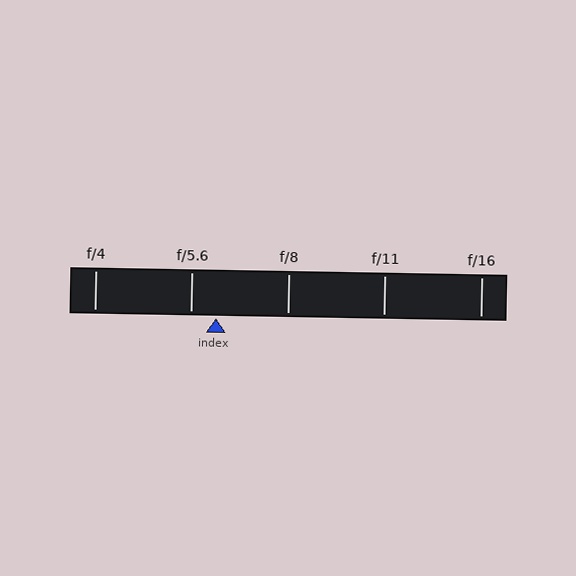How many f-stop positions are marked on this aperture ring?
There are 5 f-stop positions marked.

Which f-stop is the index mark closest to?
The index mark is closest to f/5.6.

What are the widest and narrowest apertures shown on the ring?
The widest aperture shown is f/4 and the narrowest is f/16.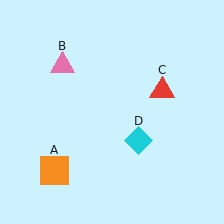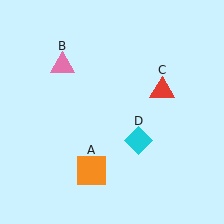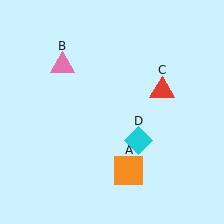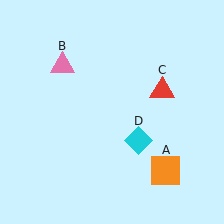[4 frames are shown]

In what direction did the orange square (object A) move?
The orange square (object A) moved right.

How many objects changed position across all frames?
1 object changed position: orange square (object A).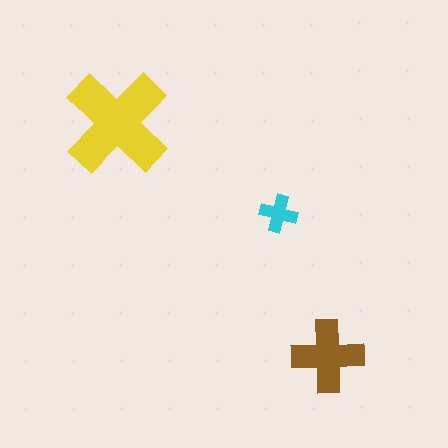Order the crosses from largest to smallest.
the yellow one, the brown one, the cyan one.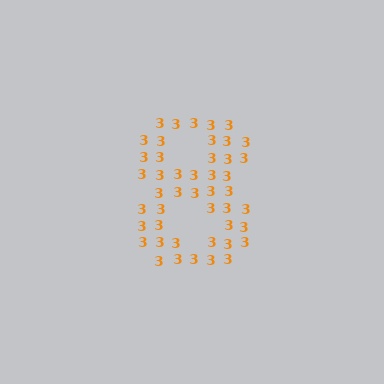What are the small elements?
The small elements are digit 3's.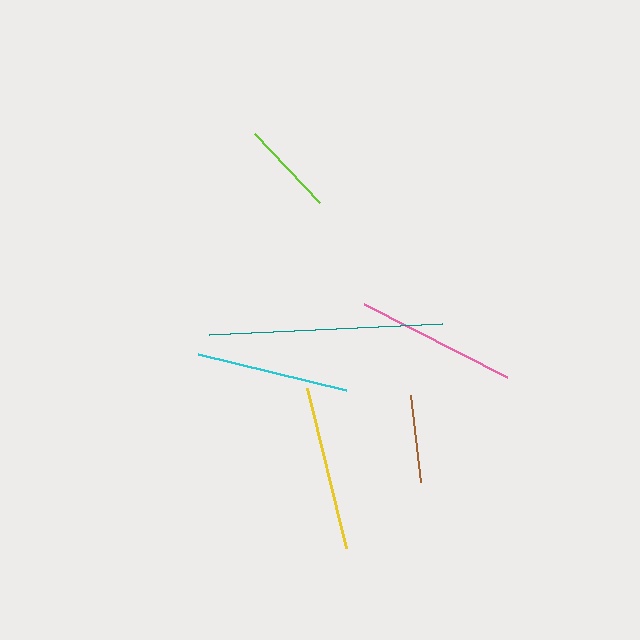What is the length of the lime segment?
The lime segment is approximately 94 pixels long.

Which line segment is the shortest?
The brown line is the shortest at approximately 87 pixels.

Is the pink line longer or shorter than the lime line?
The pink line is longer than the lime line.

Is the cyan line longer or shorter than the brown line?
The cyan line is longer than the brown line.